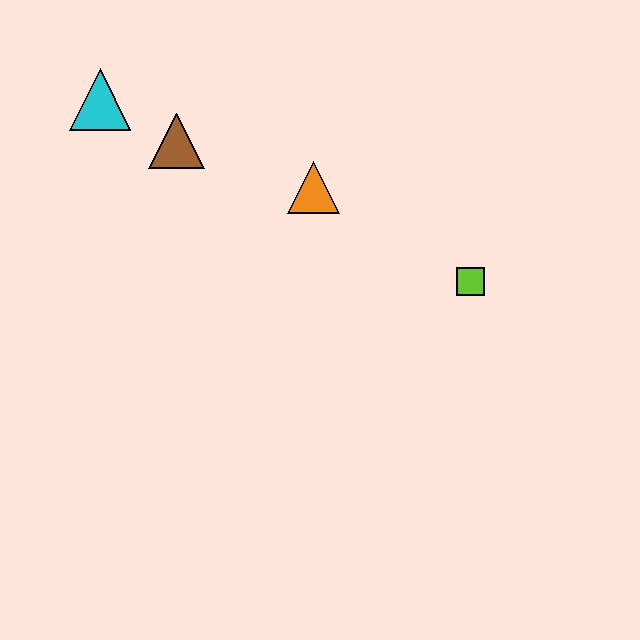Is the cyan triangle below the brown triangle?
No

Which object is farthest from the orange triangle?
The cyan triangle is farthest from the orange triangle.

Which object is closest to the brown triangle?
The cyan triangle is closest to the brown triangle.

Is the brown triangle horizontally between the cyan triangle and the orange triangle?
Yes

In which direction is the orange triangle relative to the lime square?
The orange triangle is to the left of the lime square.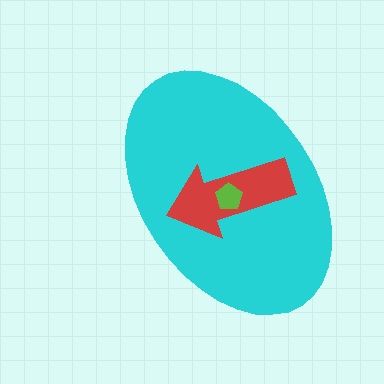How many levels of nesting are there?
3.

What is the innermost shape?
The lime pentagon.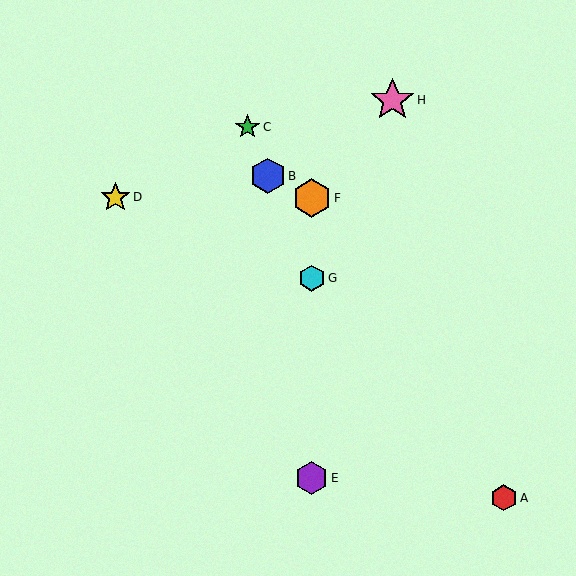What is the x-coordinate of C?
Object C is at x≈248.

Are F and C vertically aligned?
No, F is at x≈312 and C is at x≈248.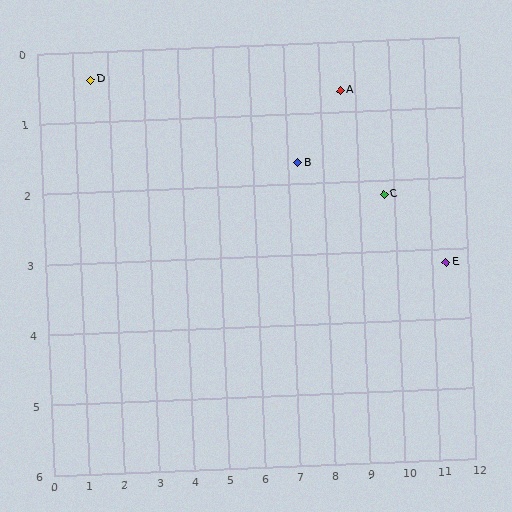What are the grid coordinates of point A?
Point A is at approximately (8.6, 0.7).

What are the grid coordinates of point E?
Point E is at approximately (11.4, 3.2).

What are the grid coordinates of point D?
Point D is at approximately (1.5, 0.4).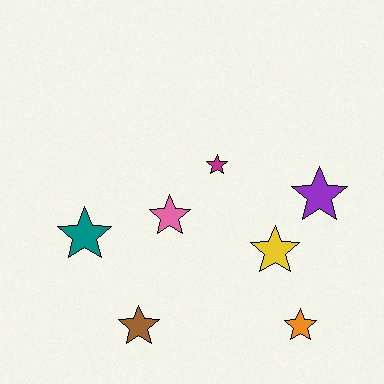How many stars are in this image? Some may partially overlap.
There are 7 stars.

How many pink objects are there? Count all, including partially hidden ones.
There is 1 pink object.